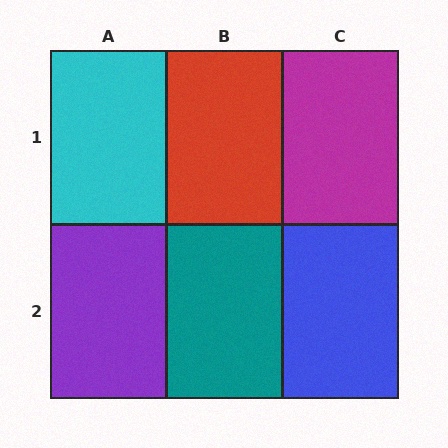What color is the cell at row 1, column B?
Red.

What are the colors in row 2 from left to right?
Purple, teal, blue.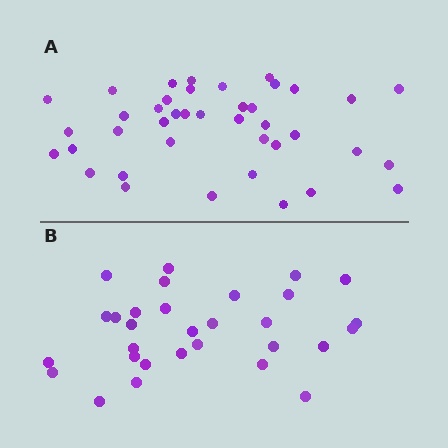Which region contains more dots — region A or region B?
Region A (the top region) has more dots.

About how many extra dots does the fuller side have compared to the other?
Region A has roughly 10 or so more dots than region B.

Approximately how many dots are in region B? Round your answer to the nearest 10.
About 30 dots.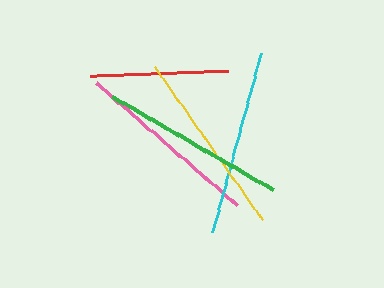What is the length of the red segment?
The red segment is approximately 138 pixels long.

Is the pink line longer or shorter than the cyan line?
The pink line is longer than the cyan line.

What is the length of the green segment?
The green segment is approximately 185 pixels long.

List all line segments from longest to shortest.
From longest to shortest: yellow, pink, cyan, green, red.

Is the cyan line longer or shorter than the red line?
The cyan line is longer than the red line.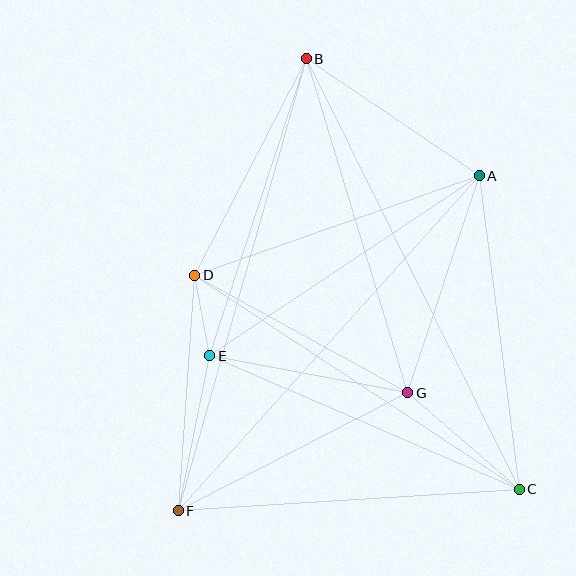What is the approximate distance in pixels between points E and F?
The distance between E and F is approximately 158 pixels.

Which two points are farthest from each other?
Points B and C are farthest from each other.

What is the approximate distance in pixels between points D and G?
The distance between D and G is approximately 243 pixels.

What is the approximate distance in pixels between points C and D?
The distance between C and D is approximately 389 pixels.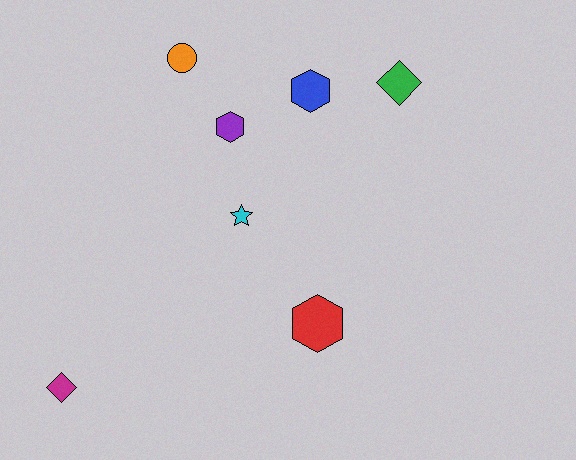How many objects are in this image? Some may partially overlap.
There are 7 objects.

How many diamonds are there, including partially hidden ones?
There are 2 diamonds.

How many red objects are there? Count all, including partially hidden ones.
There is 1 red object.